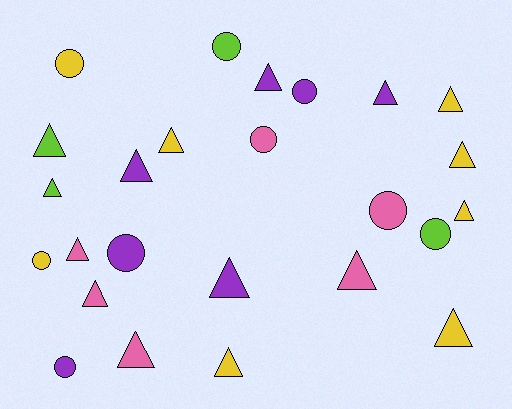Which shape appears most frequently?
Triangle, with 16 objects.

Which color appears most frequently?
Yellow, with 8 objects.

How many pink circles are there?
There are 2 pink circles.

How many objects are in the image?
There are 25 objects.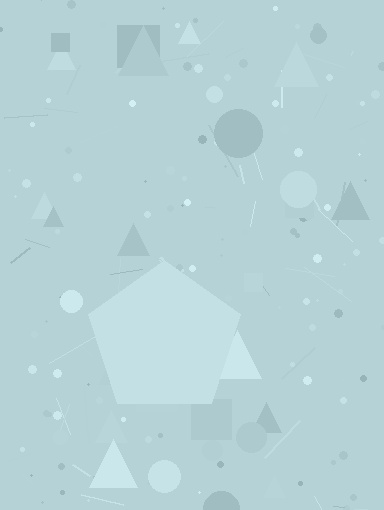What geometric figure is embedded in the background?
A pentagon is embedded in the background.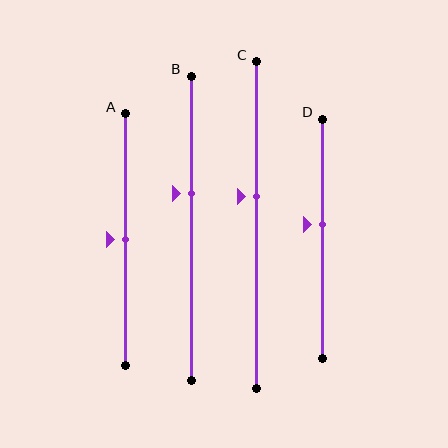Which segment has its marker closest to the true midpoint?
Segment A has its marker closest to the true midpoint.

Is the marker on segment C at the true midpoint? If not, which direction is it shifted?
No, the marker on segment C is shifted upward by about 9% of the segment length.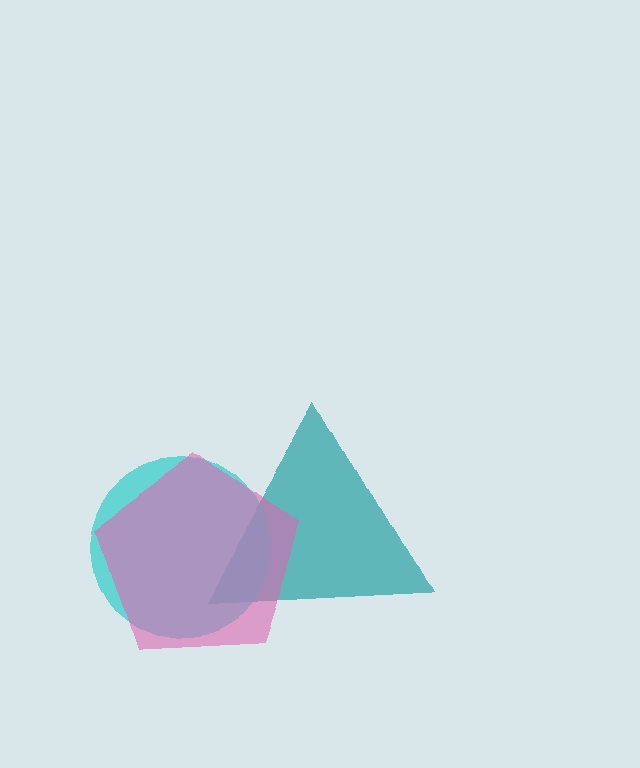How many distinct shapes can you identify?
There are 3 distinct shapes: a teal triangle, a cyan circle, a pink pentagon.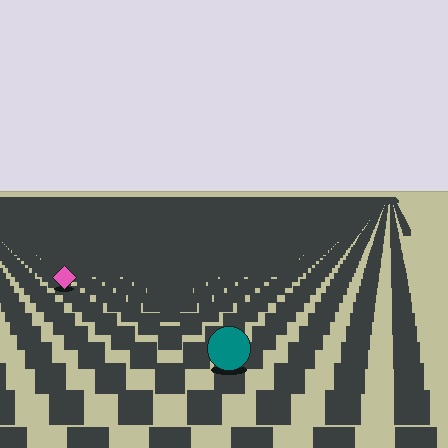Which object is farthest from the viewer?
The pink diamond is farthest from the viewer. It appears smaller and the ground texture around it is denser.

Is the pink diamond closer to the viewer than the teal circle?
No. The teal circle is closer — you can tell from the texture gradient: the ground texture is coarser near it.